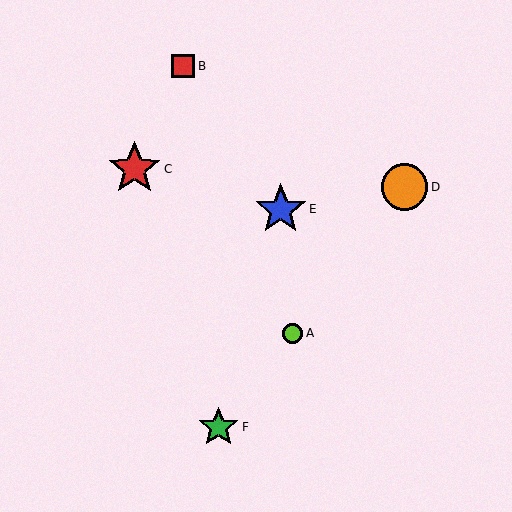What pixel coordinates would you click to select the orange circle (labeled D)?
Click at (404, 187) to select the orange circle D.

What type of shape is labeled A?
Shape A is a lime circle.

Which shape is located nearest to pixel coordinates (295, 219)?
The blue star (labeled E) at (281, 209) is nearest to that location.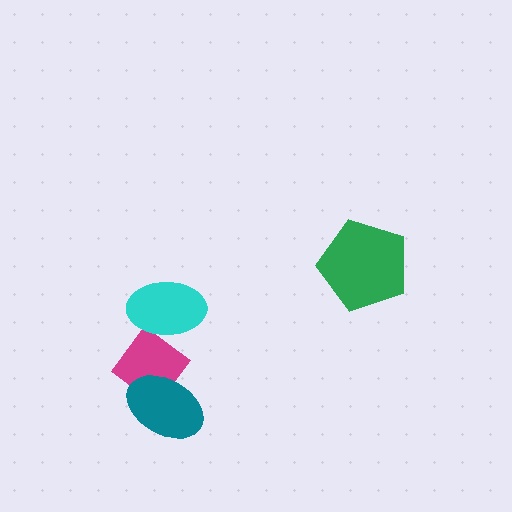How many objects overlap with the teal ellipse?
1 object overlaps with the teal ellipse.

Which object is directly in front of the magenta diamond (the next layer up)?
The teal ellipse is directly in front of the magenta diamond.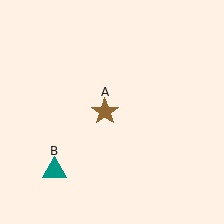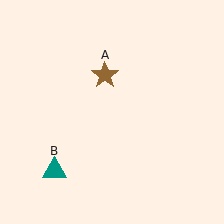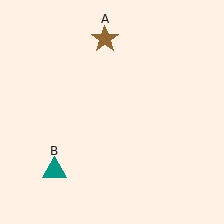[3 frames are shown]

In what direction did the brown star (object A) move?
The brown star (object A) moved up.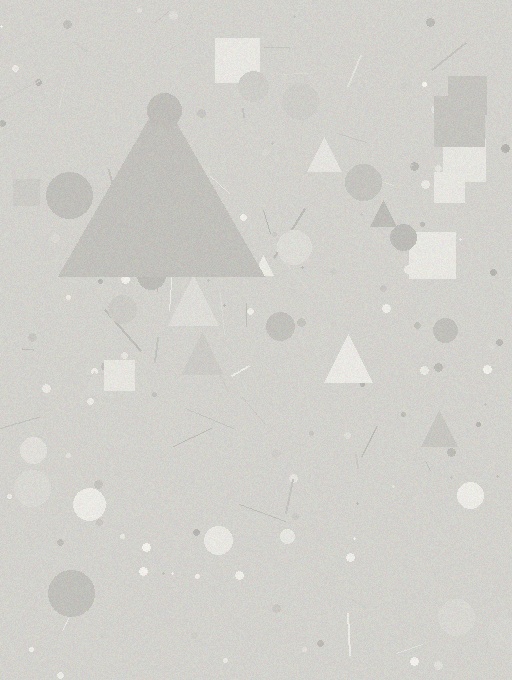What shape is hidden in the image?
A triangle is hidden in the image.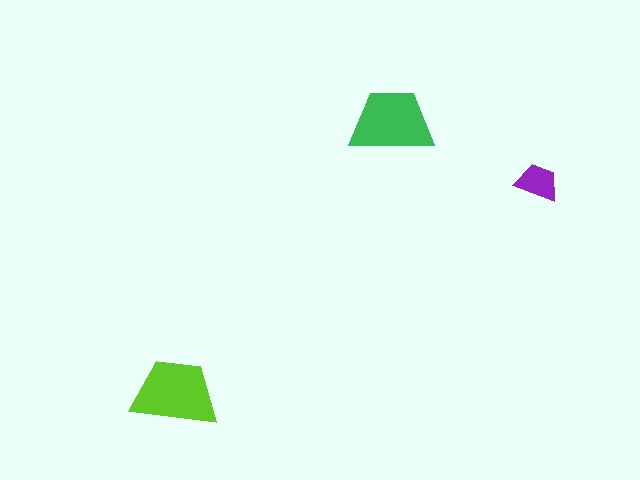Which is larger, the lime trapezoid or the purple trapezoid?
The lime one.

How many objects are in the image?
There are 3 objects in the image.